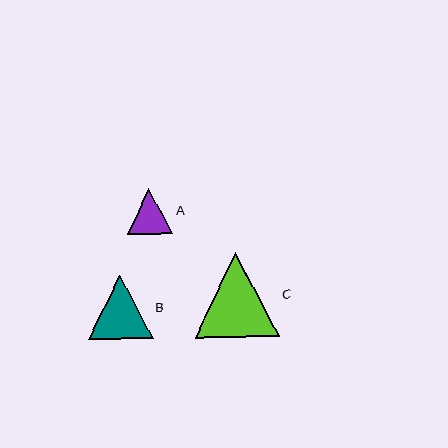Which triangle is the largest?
Triangle C is the largest with a size of approximately 85 pixels.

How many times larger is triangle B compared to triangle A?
Triangle B is approximately 1.4 times the size of triangle A.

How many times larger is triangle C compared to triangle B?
Triangle C is approximately 1.3 times the size of triangle B.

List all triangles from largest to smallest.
From largest to smallest: C, B, A.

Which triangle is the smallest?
Triangle A is the smallest with a size of approximately 46 pixels.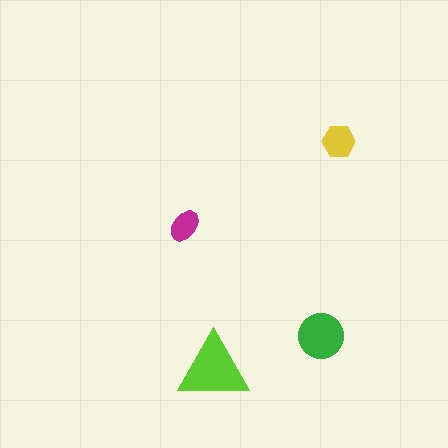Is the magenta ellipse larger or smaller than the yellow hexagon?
Smaller.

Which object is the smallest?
The magenta ellipse.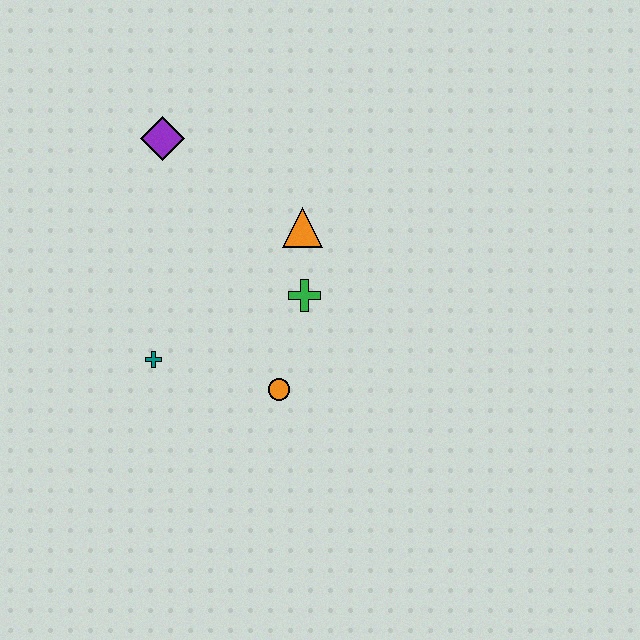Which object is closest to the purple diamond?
The orange triangle is closest to the purple diamond.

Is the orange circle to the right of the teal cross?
Yes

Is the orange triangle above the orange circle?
Yes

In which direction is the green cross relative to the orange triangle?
The green cross is below the orange triangle.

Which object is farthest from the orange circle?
The purple diamond is farthest from the orange circle.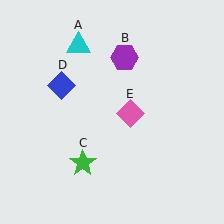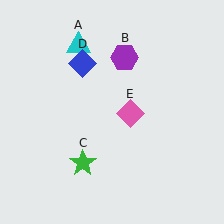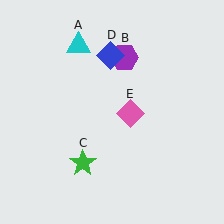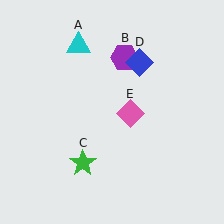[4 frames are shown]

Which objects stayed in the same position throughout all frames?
Cyan triangle (object A) and purple hexagon (object B) and green star (object C) and pink diamond (object E) remained stationary.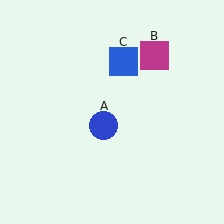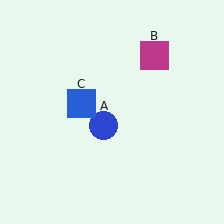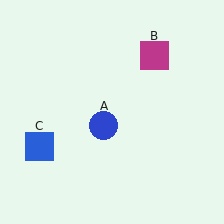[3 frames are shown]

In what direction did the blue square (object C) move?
The blue square (object C) moved down and to the left.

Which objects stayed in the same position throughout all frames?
Blue circle (object A) and magenta square (object B) remained stationary.